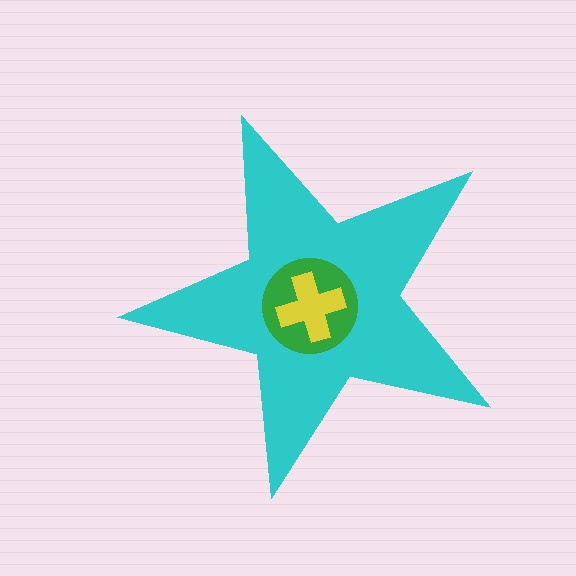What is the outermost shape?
The cyan star.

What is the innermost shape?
The yellow cross.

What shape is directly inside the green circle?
The yellow cross.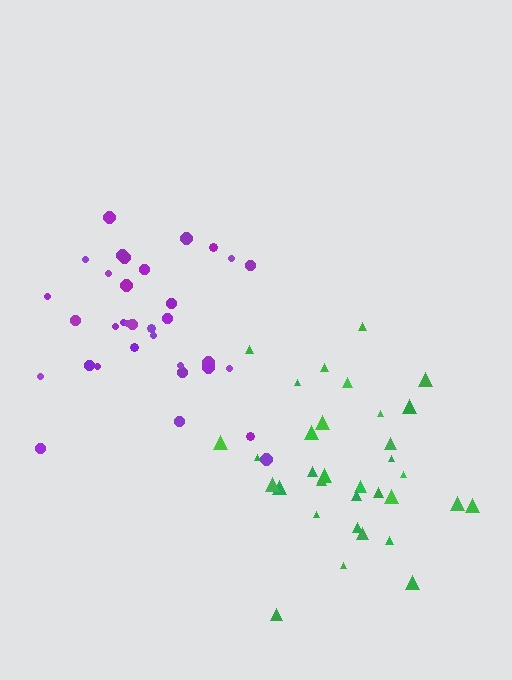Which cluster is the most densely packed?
Purple.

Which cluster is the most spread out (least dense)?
Green.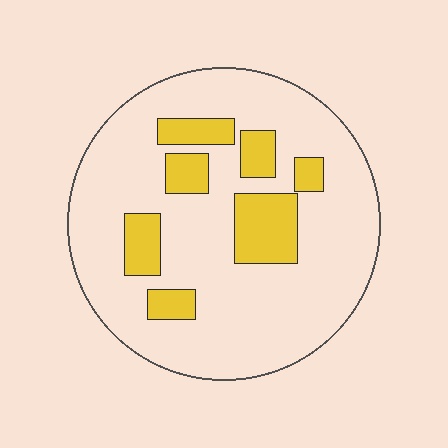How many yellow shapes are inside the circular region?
7.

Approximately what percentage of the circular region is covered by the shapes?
Approximately 20%.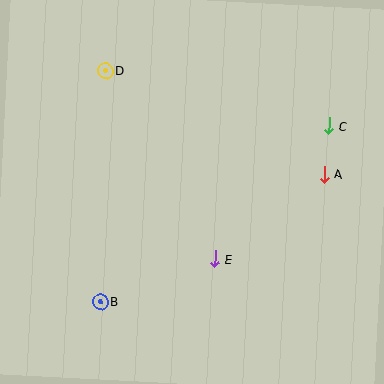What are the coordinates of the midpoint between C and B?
The midpoint between C and B is at (215, 214).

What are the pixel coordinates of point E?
Point E is at (215, 259).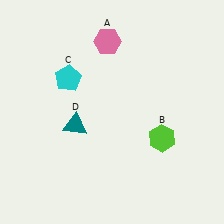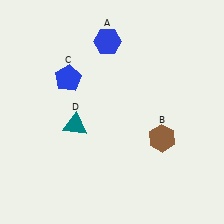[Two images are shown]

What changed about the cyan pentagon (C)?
In Image 1, C is cyan. In Image 2, it changed to blue.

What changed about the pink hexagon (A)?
In Image 1, A is pink. In Image 2, it changed to blue.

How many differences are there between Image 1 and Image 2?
There are 3 differences between the two images.